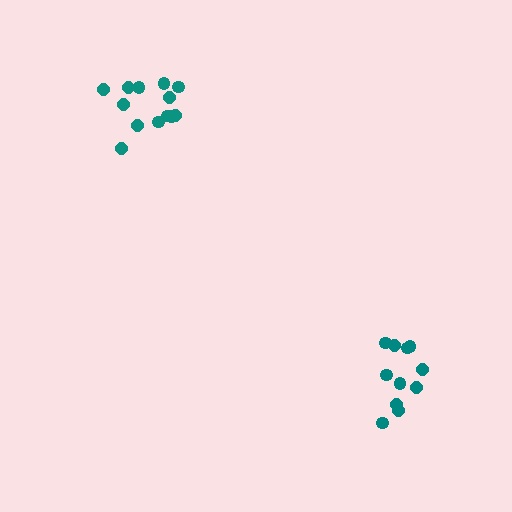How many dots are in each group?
Group 1: 13 dots, Group 2: 11 dots (24 total).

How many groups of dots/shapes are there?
There are 2 groups.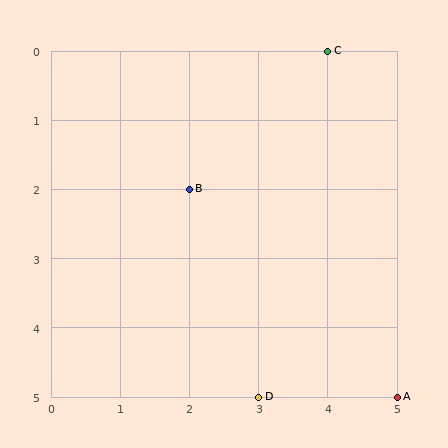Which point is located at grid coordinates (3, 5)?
Point D is at (3, 5).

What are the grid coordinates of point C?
Point C is at grid coordinates (4, 0).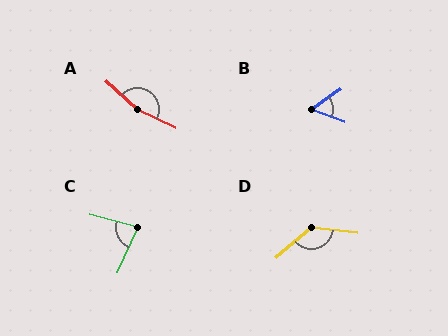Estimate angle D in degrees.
Approximately 132 degrees.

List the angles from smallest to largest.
B (55°), C (80°), D (132°), A (163°).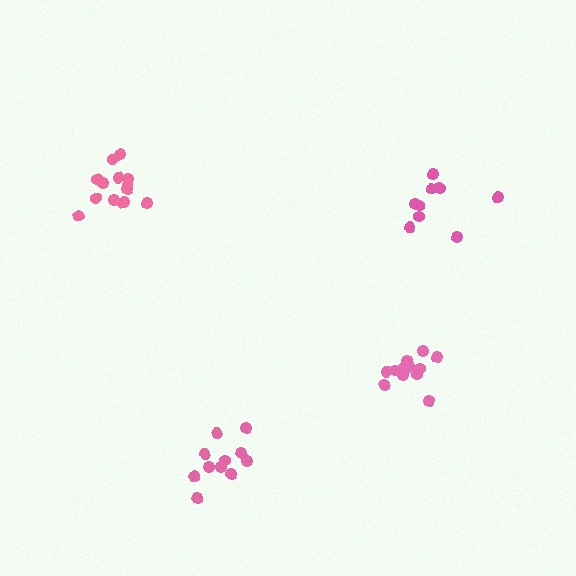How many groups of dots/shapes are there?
There are 4 groups.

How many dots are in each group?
Group 1: 11 dots, Group 2: 14 dots, Group 3: 12 dots, Group 4: 9 dots (46 total).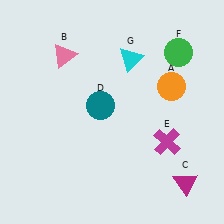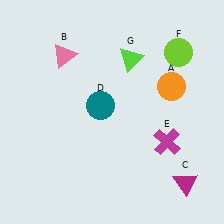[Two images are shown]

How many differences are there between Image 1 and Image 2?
There are 2 differences between the two images.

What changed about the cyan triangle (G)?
In Image 1, G is cyan. In Image 2, it changed to lime.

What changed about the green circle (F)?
In Image 1, F is green. In Image 2, it changed to lime.